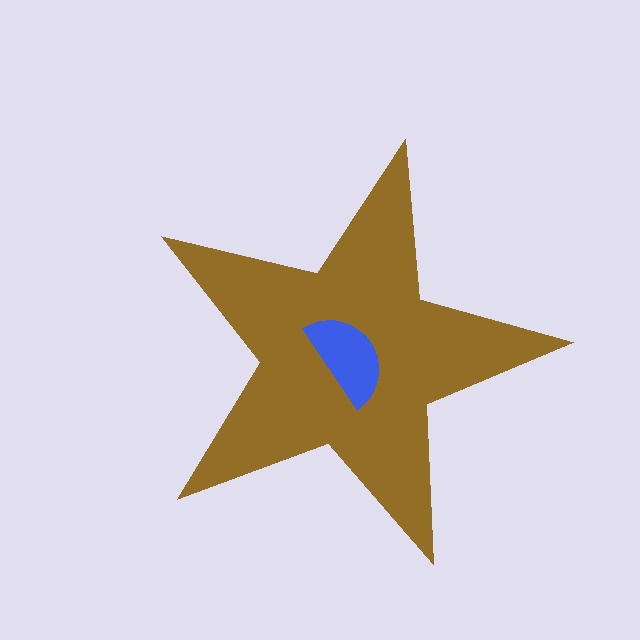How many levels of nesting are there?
2.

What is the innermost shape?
The blue semicircle.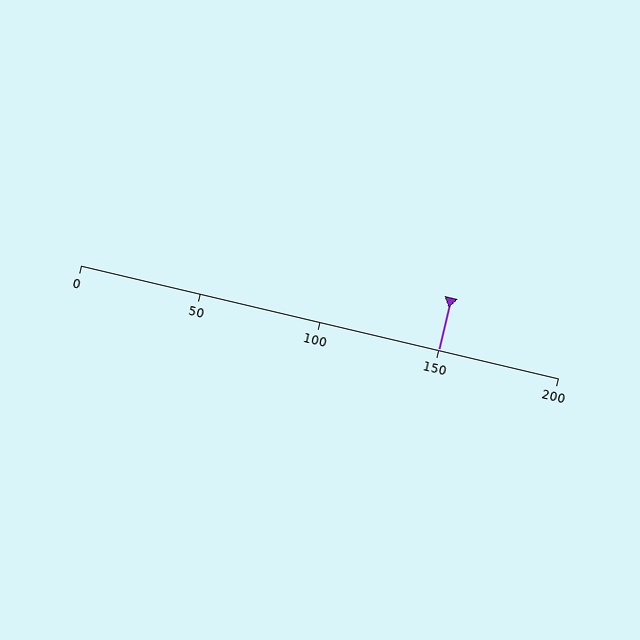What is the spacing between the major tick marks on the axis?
The major ticks are spaced 50 apart.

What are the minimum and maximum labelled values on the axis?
The axis runs from 0 to 200.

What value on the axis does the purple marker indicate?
The marker indicates approximately 150.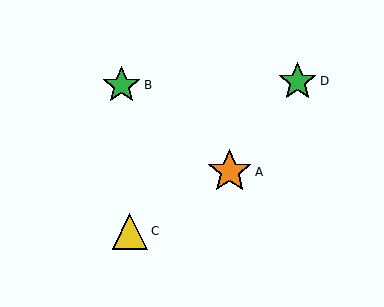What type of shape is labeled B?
Shape B is a green star.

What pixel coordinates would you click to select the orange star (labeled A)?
Click at (230, 172) to select the orange star A.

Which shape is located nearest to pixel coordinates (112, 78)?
The green star (labeled B) at (122, 85) is nearest to that location.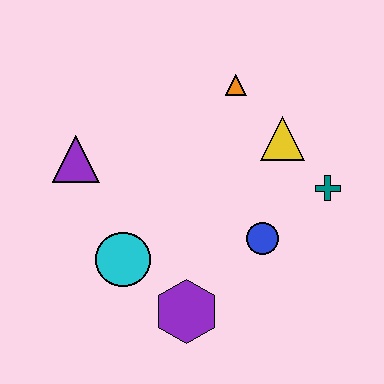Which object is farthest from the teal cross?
The purple triangle is farthest from the teal cross.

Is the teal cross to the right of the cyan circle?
Yes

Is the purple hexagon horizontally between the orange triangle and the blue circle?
No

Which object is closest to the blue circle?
The teal cross is closest to the blue circle.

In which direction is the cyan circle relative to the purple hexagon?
The cyan circle is to the left of the purple hexagon.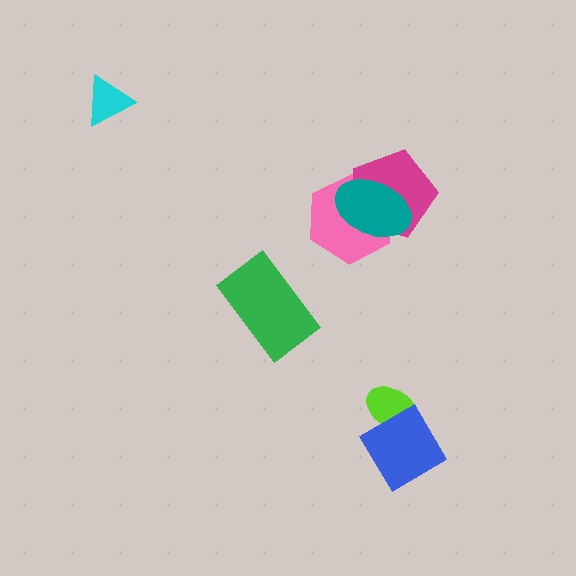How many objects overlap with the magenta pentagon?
2 objects overlap with the magenta pentagon.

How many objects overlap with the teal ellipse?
2 objects overlap with the teal ellipse.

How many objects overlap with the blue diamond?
1 object overlaps with the blue diamond.